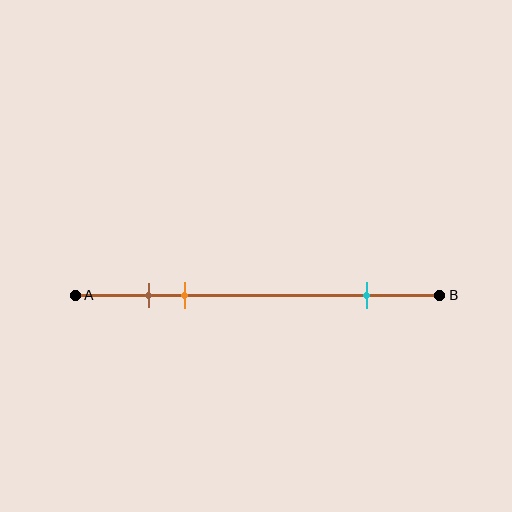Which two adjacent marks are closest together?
The brown and orange marks are the closest adjacent pair.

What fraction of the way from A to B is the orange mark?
The orange mark is approximately 30% (0.3) of the way from A to B.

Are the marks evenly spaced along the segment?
No, the marks are not evenly spaced.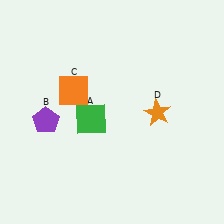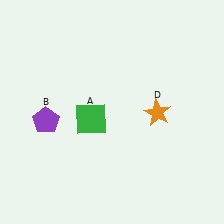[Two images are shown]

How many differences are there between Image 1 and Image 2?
There is 1 difference between the two images.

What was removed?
The orange square (C) was removed in Image 2.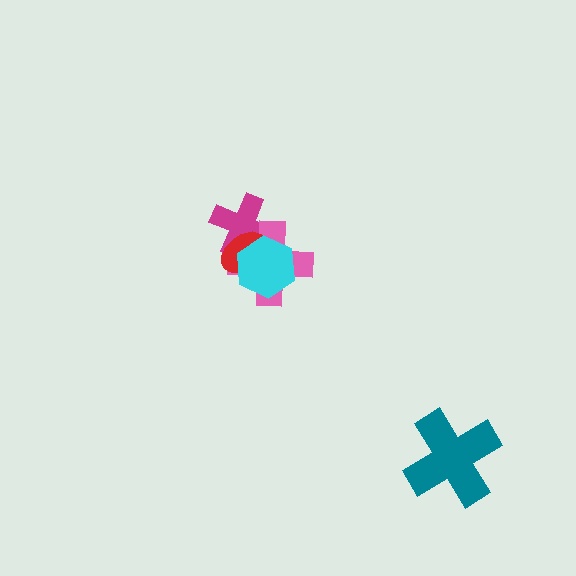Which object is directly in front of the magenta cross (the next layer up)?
The pink cross is directly in front of the magenta cross.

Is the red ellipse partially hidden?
Yes, it is partially covered by another shape.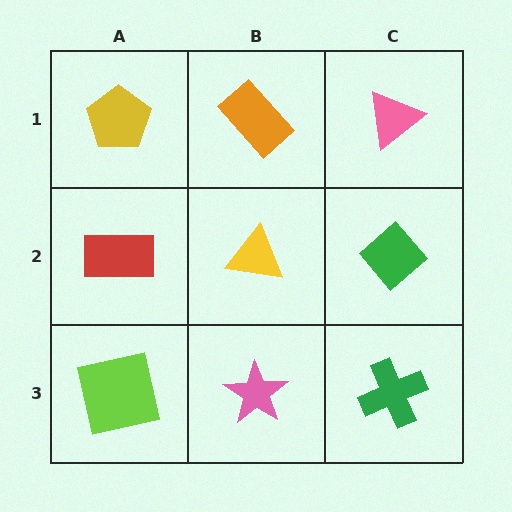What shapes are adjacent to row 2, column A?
A yellow pentagon (row 1, column A), a lime square (row 3, column A), a yellow triangle (row 2, column B).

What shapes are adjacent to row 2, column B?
An orange rectangle (row 1, column B), a pink star (row 3, column B), a red rectangle (row 2, column A), a green diamond (row 2, column C).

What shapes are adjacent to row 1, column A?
A red rectangle (row 2, column A), an orange rectangle (row 1, column B).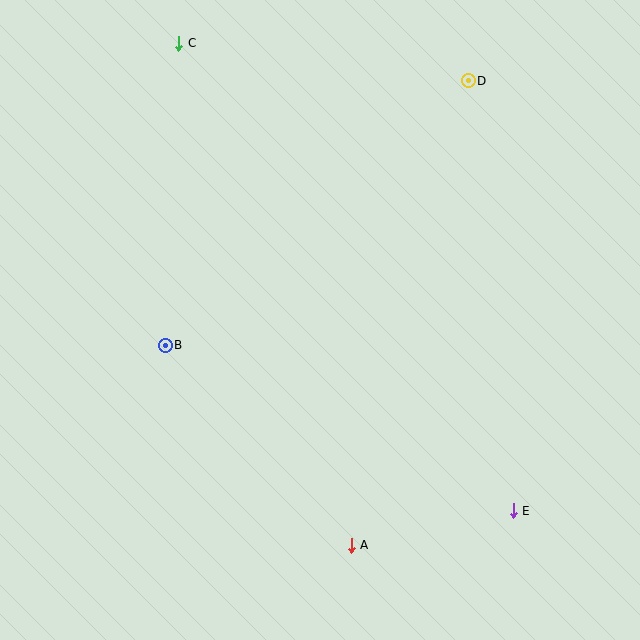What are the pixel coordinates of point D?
Point D is at (468, 81).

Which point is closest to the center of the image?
Point B at (165, 345) is closest to the center.